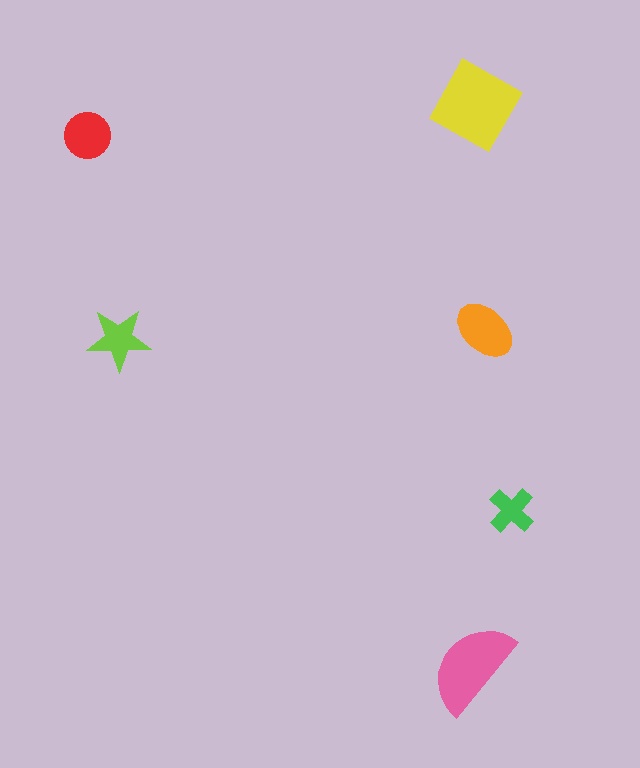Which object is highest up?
The yellow diamond is topmost.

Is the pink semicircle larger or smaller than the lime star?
Larger.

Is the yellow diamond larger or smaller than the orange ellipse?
Larger.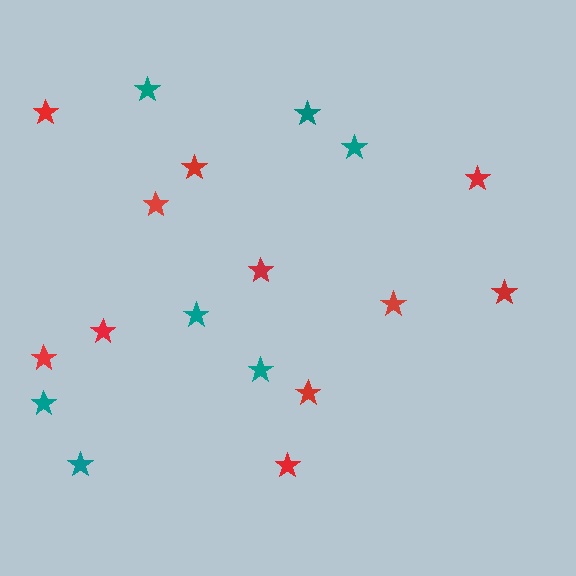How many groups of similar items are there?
There are 2 groups: one group of teal stars (7) and one group of red stars (11).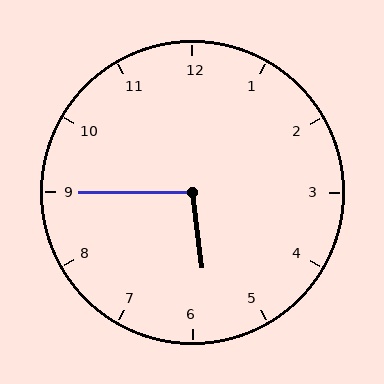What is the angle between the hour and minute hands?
Approximately 98 degrees.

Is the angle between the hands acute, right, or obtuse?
It is obtuse.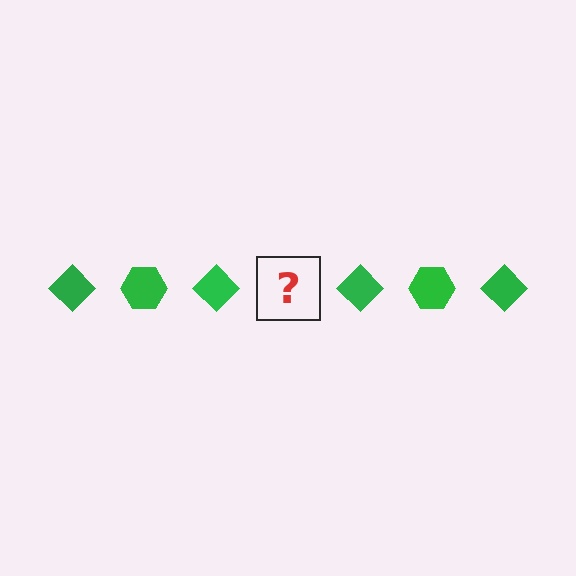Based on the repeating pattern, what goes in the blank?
The blank should be a green hexagon.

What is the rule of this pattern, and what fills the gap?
The rule is that the pattern cycles through diamond, hexagon shapes in green. The gap should be filled with a green hexagon.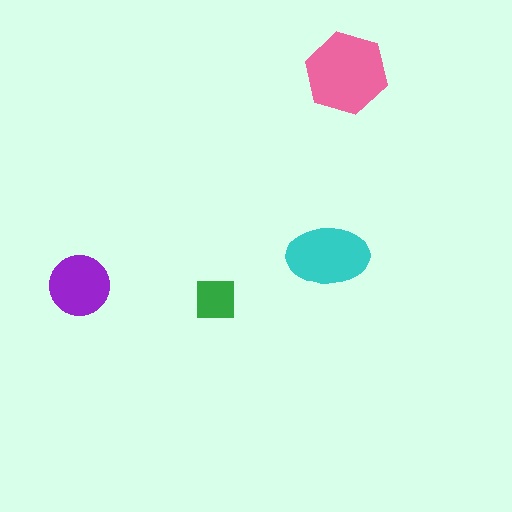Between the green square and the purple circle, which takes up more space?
The purple circle.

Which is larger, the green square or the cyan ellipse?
The cyan ellipse.